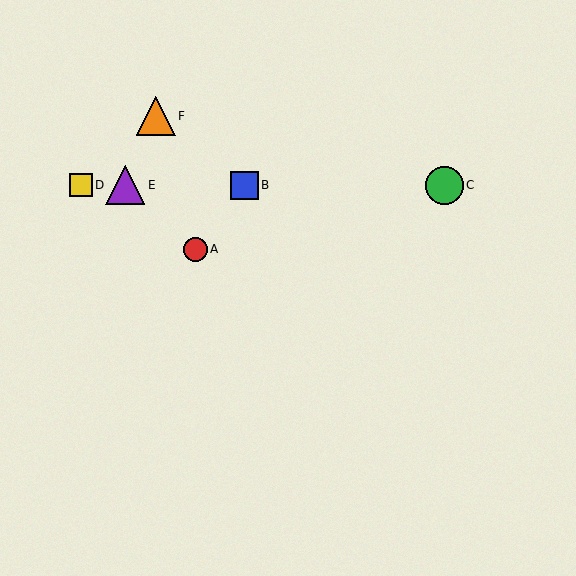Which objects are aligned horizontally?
Objects B, C, D, E are aligned horizontally.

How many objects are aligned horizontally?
4 objects (B, C, D, E) are aligned horizontally.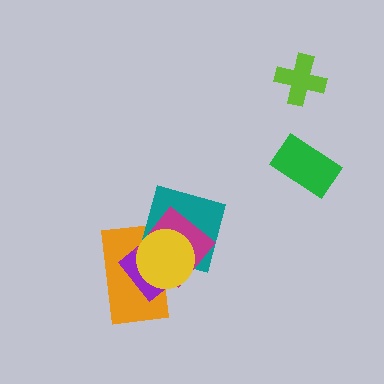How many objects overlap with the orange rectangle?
4 objects overlap with the orange rectangle.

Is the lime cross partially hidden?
No, no other shape covers it.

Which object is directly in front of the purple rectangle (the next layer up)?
The magenta diamond is directly in front of the purple rectangle.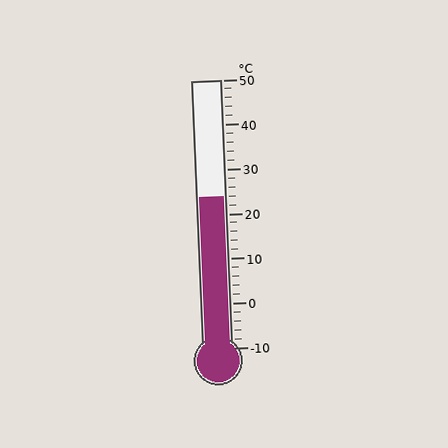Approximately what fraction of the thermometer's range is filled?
The thermometer is filled to approximately 55% of its range.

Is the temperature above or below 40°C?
The temperature is below 40°C.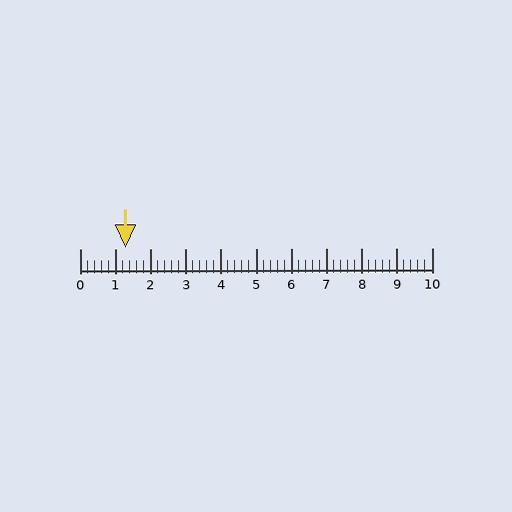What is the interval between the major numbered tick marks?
The major tick marks are spaced 1 units apart.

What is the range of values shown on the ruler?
The ruler shows values from 0 to 10.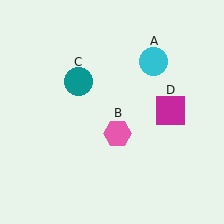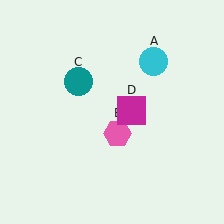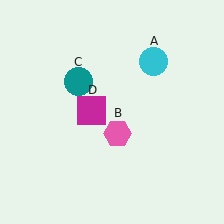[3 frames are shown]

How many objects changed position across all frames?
1 object changed position: magenta square (object D).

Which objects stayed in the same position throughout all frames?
Cyan circle (object A) and pink hexagon (object B) and teal circle (object C) remained stationary.